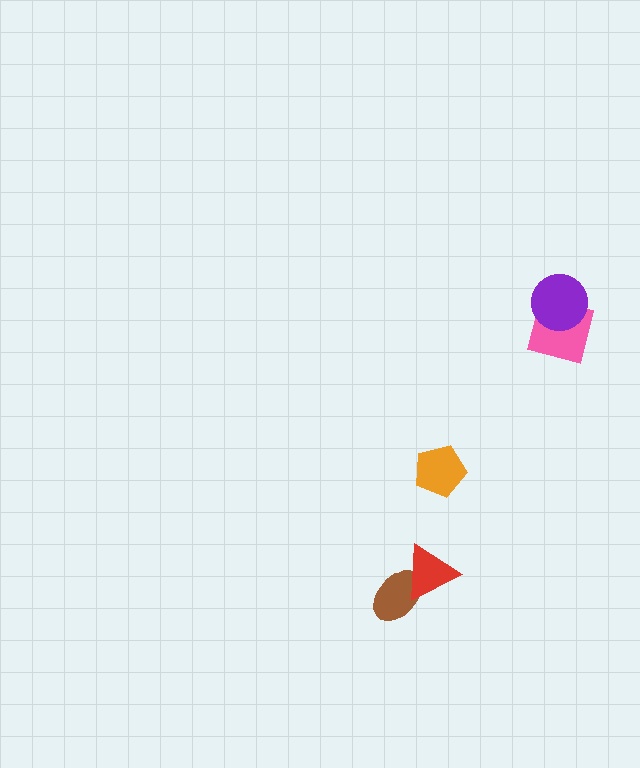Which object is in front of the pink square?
The purple circle is in front of the pink square.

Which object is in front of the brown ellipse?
The red triangle is in front of the brown ellipse.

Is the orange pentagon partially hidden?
No, no other shape covers it.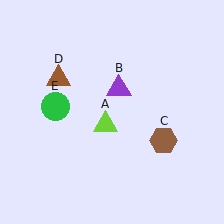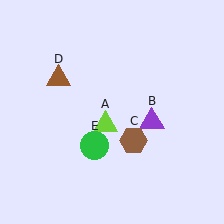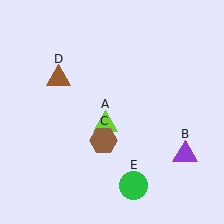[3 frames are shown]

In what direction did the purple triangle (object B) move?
The purple triangle (object B) moved down and to the right.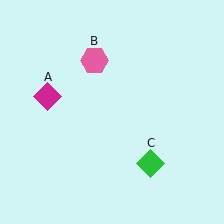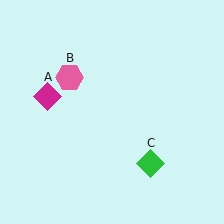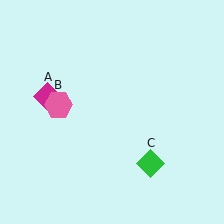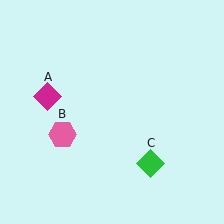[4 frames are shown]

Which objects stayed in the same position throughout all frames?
Magenta diamond (object A) and green diamond (object C) remained stationary.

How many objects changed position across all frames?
1 object changed position: pink hexagon (object B).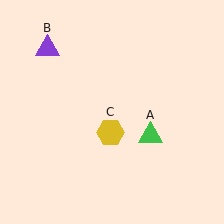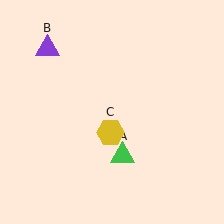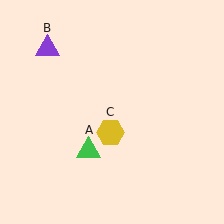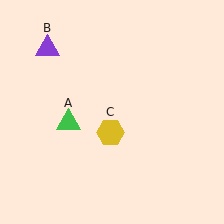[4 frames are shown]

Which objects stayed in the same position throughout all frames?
Purple triangle (object B) and yellow hexagon (object C) remained stationary.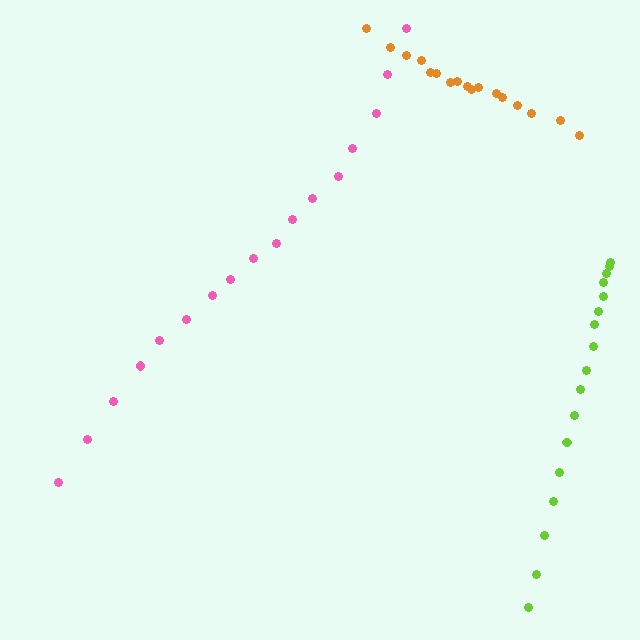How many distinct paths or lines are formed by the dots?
There are 3 distinct paths.